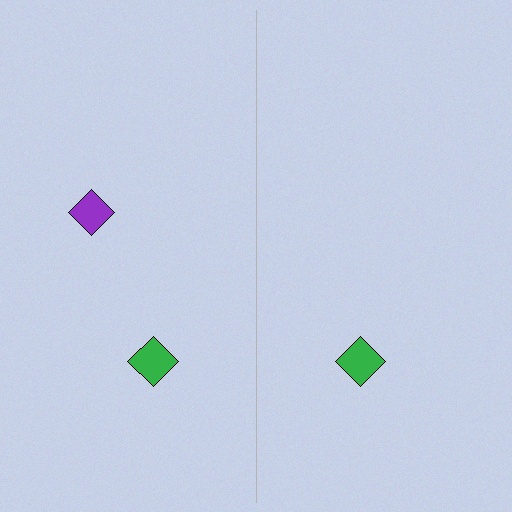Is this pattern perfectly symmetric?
No, the pattern is not perfectly symmetric. A purple diamond is missing from the right side.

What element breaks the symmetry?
A purple diamond is missing from the right side.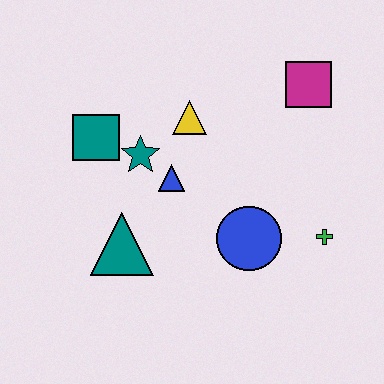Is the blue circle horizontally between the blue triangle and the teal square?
No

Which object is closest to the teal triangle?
The blue triangle is closest to the teal triangle.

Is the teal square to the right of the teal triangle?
No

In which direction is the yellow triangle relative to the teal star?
The yellow triangle is to the right of the teal star.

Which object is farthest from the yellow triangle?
The green cross is farthest from the yellow triangle.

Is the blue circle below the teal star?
Yes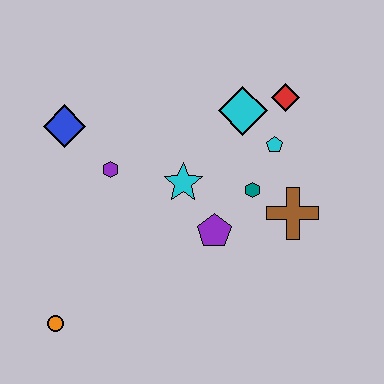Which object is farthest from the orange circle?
The red diamond is farthest from the orange circle.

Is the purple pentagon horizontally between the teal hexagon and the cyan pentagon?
No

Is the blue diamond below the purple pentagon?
No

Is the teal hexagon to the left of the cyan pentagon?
Yes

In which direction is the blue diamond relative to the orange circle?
The blue diamond is above the orange circle.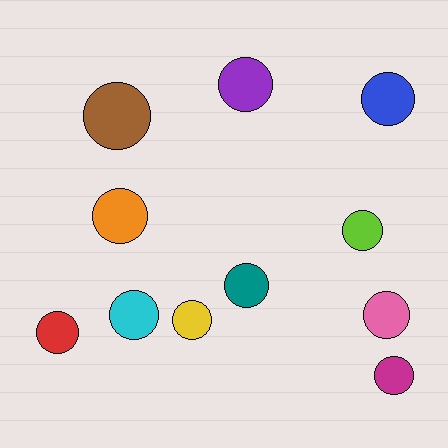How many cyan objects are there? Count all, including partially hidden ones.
There is 1 cyan object.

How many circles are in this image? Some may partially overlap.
There are 11 circles.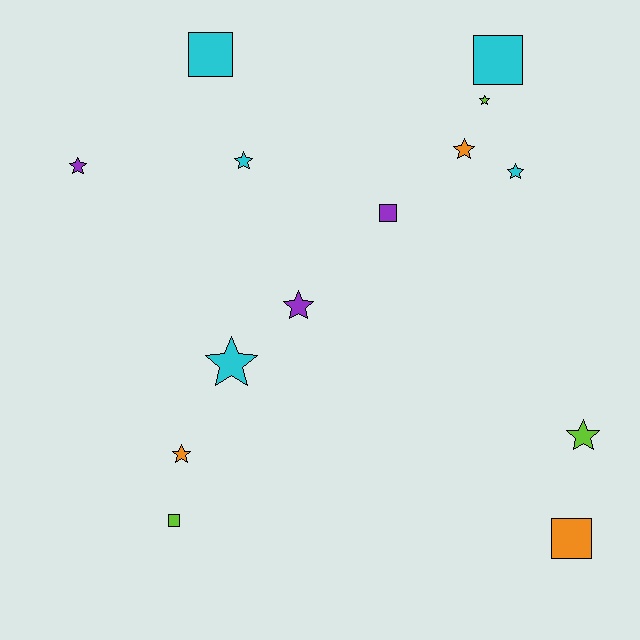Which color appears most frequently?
Cyan, with 5 objects.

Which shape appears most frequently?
Star, with 9 objects.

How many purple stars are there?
There are 2 purple stars.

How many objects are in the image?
There are 14 objects.